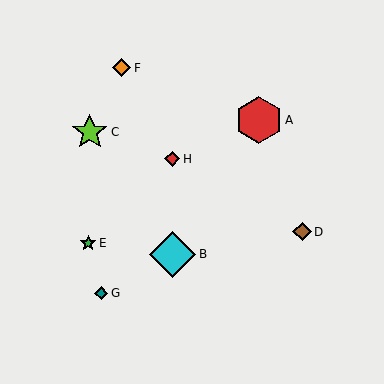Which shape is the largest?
The red hexagon (labeled A) is the largest.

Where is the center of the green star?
The center of the green star is at (88, 243).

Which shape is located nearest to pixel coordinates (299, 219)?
The brown diamond (labeled D) at (302, 232) is nearest to that location.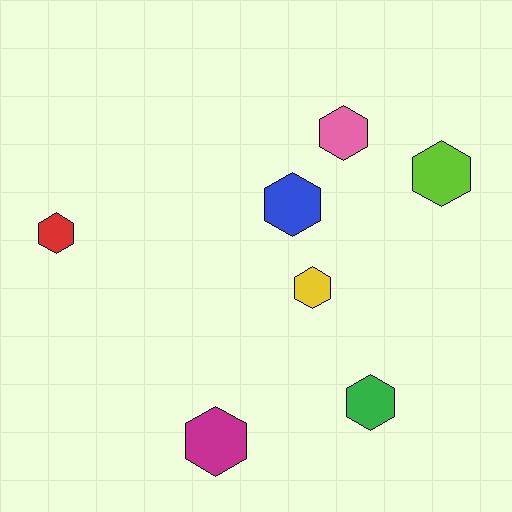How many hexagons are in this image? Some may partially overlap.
There are 7 hexagons.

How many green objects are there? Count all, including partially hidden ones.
There is 1 green object.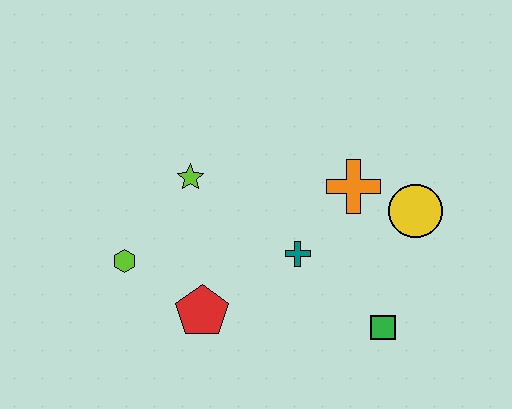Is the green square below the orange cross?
Yes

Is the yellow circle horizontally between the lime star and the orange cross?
No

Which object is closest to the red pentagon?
The lime hexagon is closest to the red pentagon.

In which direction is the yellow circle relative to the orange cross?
The yellow circle is to the right of the orange cross.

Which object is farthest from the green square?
The lime hexagon is farthest from the green square.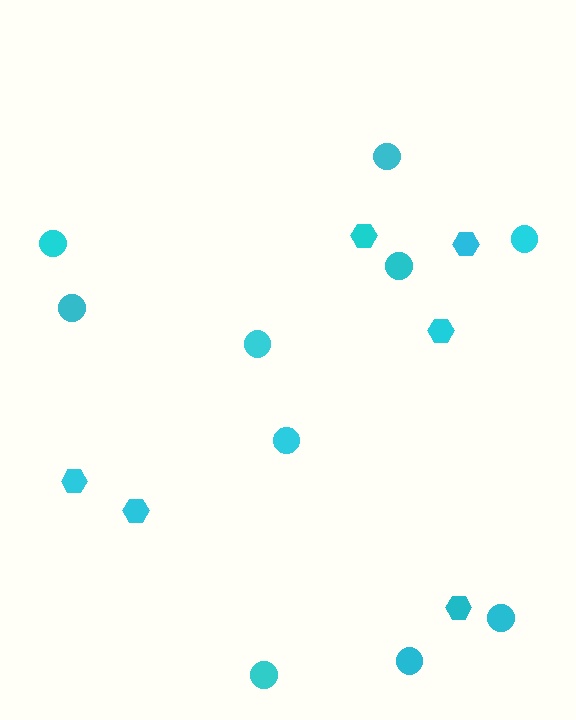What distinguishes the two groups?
There are 2 groups: one group of hexagons (6) and one group of circles (10).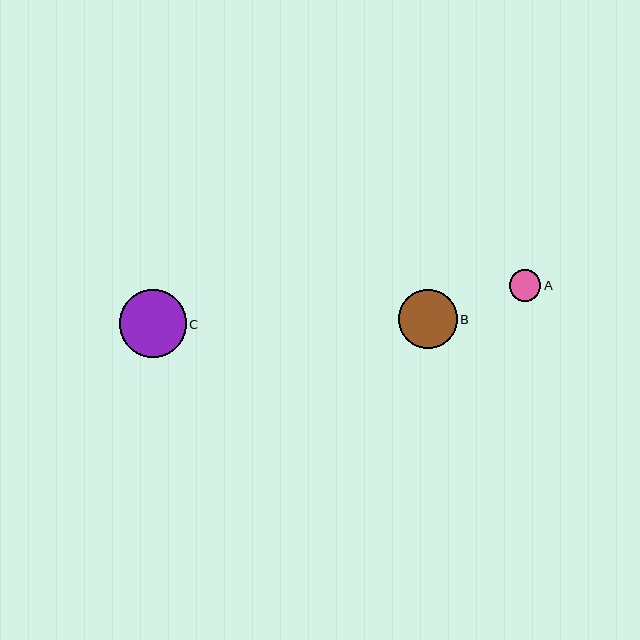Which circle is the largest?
Circle C is the largest with a size of approximately 67 pixels.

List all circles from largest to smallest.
From largest to smallest: C, B, A.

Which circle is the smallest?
Circle A is the smallest with a size of approximately 31 pixels.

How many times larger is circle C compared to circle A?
Circle C is approximately 2.1 times the size of circle A.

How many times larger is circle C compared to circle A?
Circle C is approximately 2.1 times the size of circle A.